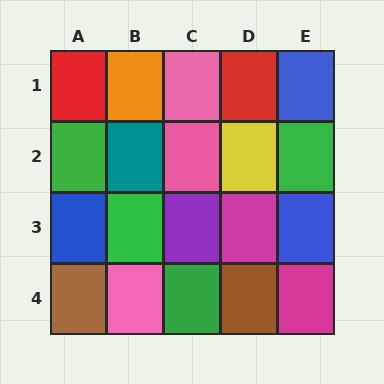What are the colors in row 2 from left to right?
Green, teal, pink, yellow, green.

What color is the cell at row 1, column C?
Pink.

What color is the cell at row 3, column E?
Blue.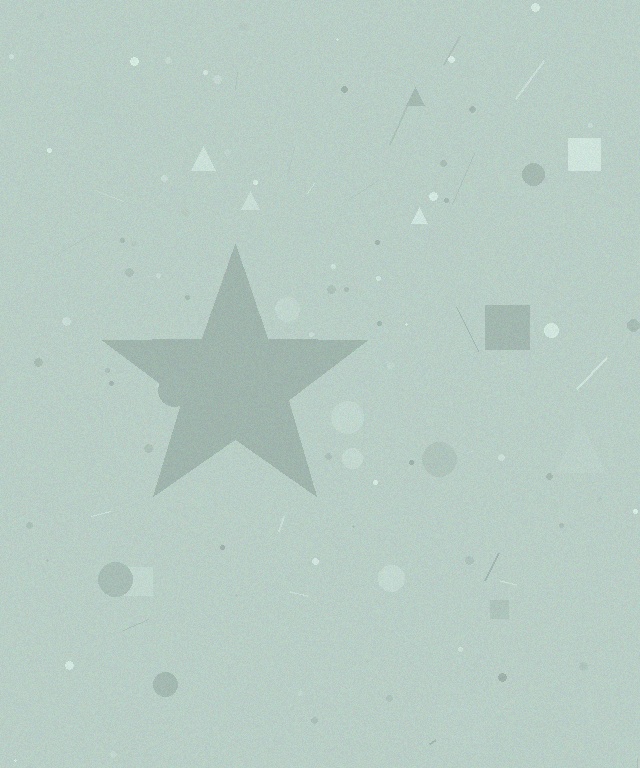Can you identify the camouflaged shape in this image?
The camouflaged shape is a star.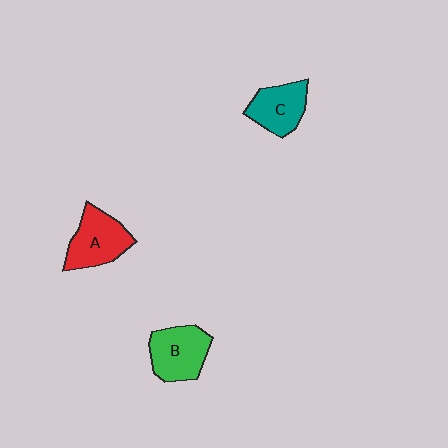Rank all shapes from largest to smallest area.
From largest to smallest: A (red), B (green), C (teal).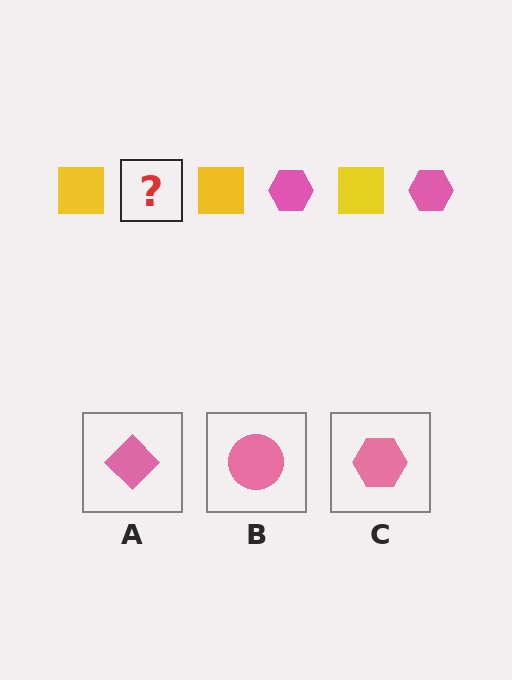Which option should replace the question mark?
Option C.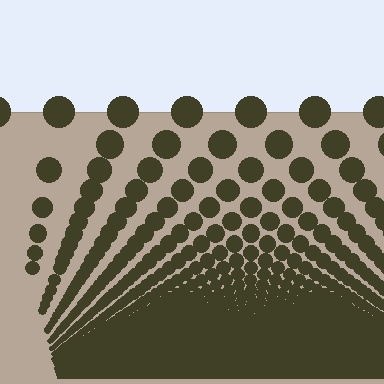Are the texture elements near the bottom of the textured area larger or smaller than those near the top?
Smaller. The gradient is inverted — elements near the bottom are smaller and denser.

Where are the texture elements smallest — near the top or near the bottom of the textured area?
Near the bottom.